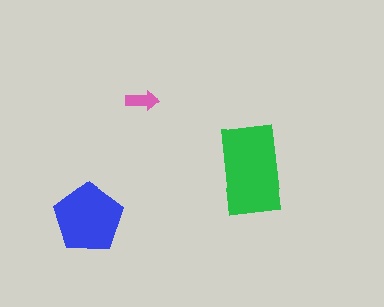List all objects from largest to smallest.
The green rectangle, the blue pentagon, the pink arrow.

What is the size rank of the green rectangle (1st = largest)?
1st.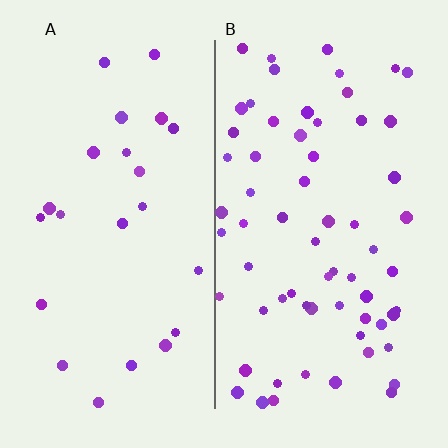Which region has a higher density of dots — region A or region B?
B (the right).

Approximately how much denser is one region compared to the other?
Approximately 2.8× — region B over region A.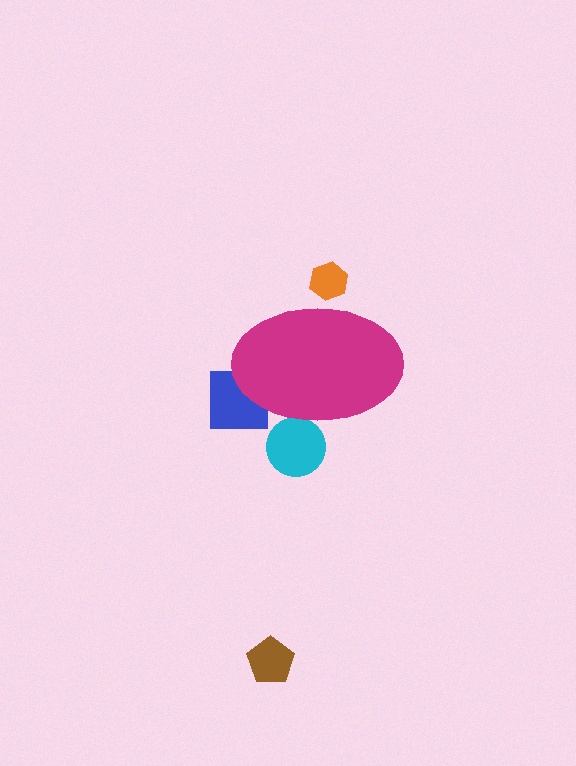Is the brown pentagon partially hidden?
No, the brown pentagon is fully visible.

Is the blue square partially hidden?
Yes, the blue square is partially hidden behind the magenta ellipse.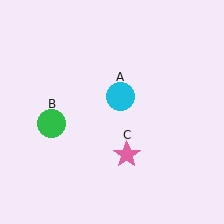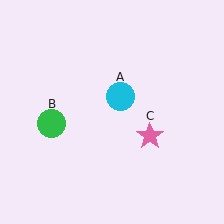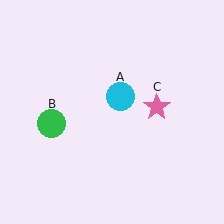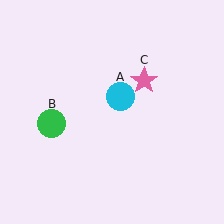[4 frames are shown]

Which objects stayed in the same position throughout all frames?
Cyan circle (object A) and green circle (object B) remained stationary.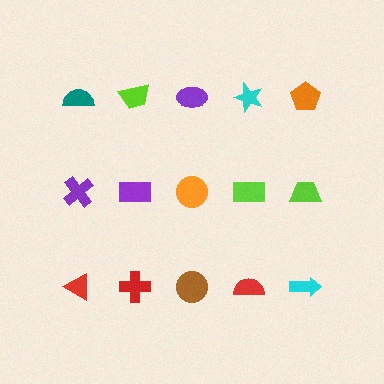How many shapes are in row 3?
5 shapes.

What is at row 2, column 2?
A purple rectangle.